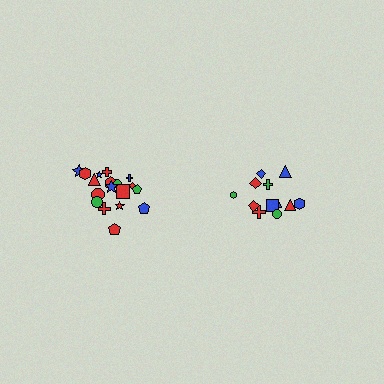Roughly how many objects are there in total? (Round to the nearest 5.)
Roughly 30 objects in total.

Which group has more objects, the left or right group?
The left group.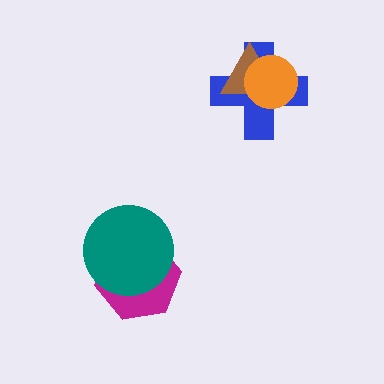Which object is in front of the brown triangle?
The orange circle is in front of the brown triangle.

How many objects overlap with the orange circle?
2 objects overlap with the orange circle.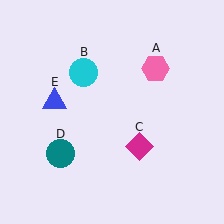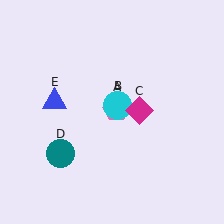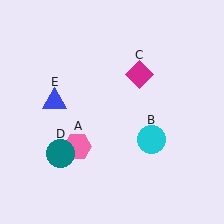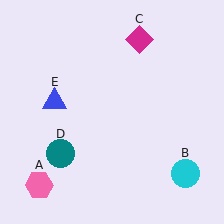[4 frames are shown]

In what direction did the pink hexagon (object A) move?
The pink hexagon (object A) moved down and to the left.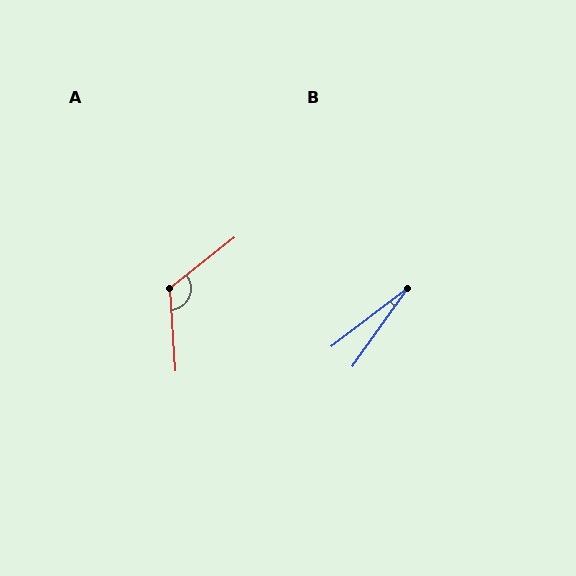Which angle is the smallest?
B, at approximately 18 degrees.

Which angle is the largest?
A, at approximately 125 degrees.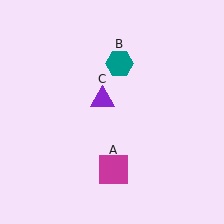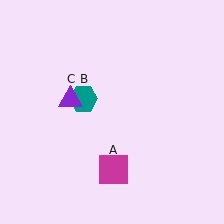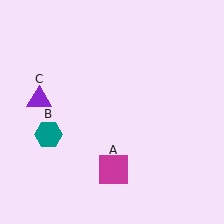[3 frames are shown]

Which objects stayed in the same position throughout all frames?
Magenta square (object A) remained stationary.